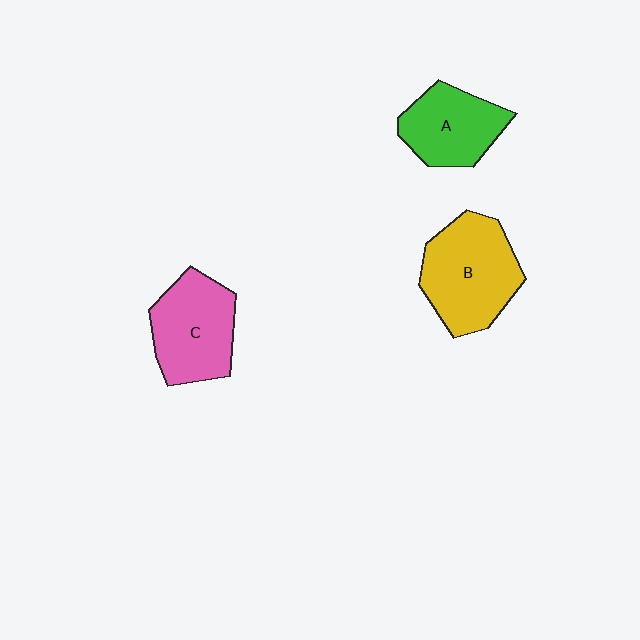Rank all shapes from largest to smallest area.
From largest to smallest: B (yellow), C (pink), A (green).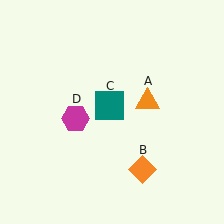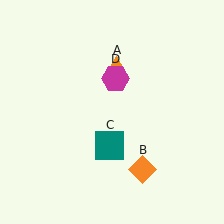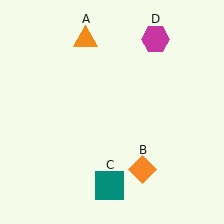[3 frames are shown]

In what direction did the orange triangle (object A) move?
The orange triangle (object A) moved up and to the left.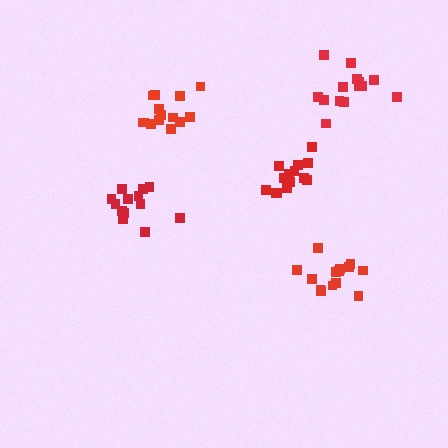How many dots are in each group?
Group 1: 14 dots, Group 2: 14 dots, Group 3: 14 dots, Group 4: 13 dots, Group 5: 14 dots (69 total).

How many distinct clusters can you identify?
There are 5 distinct clusters.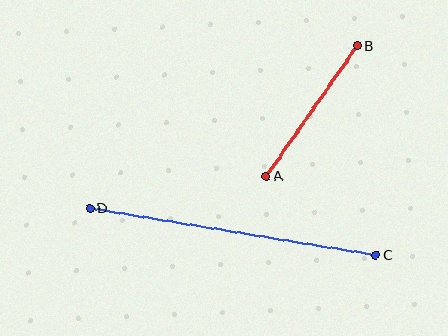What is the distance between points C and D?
The distance is approximately 289 pixels.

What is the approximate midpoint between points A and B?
The midpoint is at approximately (312, 111) pixels.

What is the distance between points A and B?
The distance is approximately 159 pixels.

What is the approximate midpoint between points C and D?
The midpoint is at approximately (233, 232) pixels.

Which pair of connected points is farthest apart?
Points C and D are farthest apart.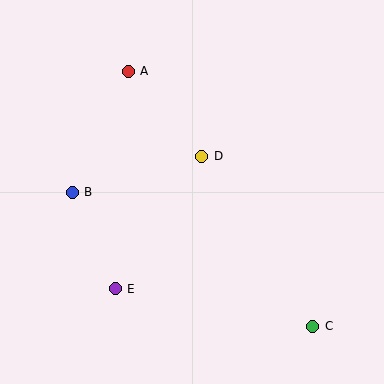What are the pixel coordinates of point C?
Point C is at (313, 326).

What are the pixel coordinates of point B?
Point B is at (72, 192).